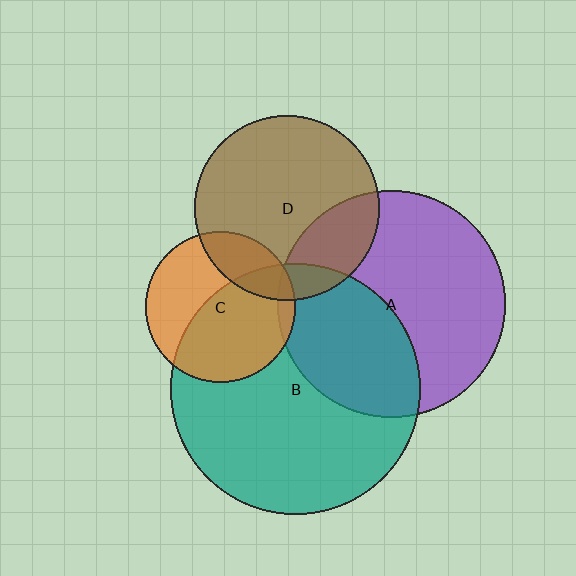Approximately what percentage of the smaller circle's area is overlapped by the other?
Approximately 20%.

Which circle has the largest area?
Circle B (teal).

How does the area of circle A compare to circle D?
Approximately 1.5 times.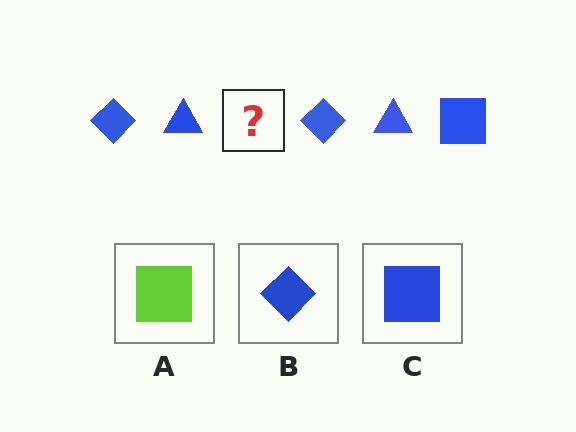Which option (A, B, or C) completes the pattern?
C.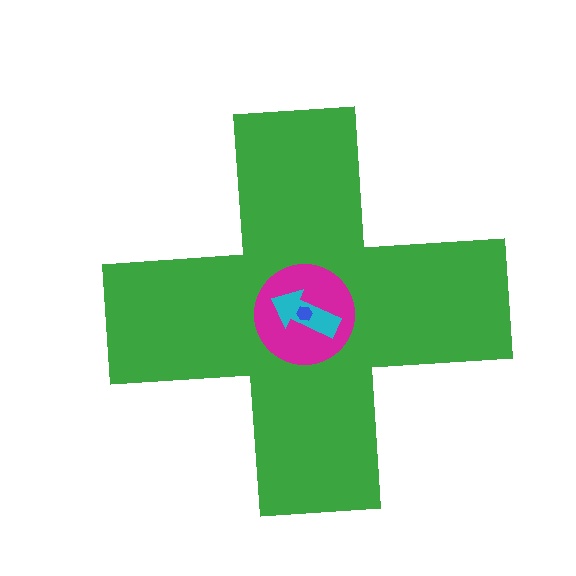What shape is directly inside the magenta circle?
The cyan arrow.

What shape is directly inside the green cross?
The magenta circle.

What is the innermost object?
The blue hexagon.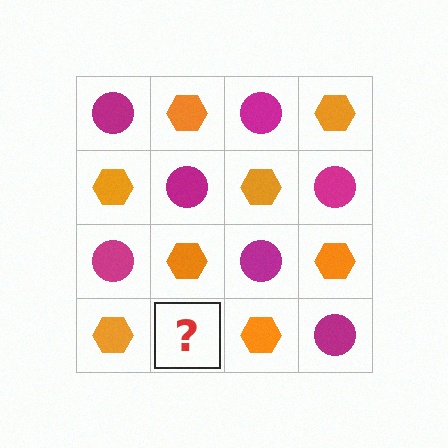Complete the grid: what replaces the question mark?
The question mark should be replaced with a magenta circle.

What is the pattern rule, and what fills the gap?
The rule is that it alternates magenta circle and orange hexagon in a checkerboard pattern. The gap should be filled with a magenta circle.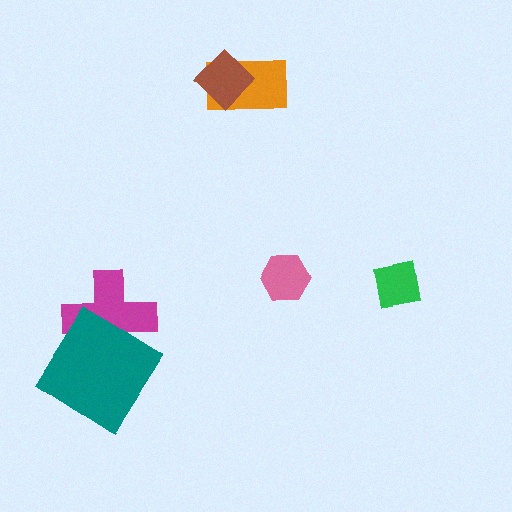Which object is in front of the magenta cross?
The teal diamond is in front of the magenta cross.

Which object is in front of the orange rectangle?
The brown diamond is in front of the orange rectangle.